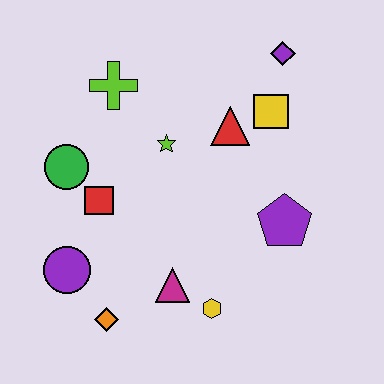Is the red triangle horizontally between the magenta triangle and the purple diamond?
Yes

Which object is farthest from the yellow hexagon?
The purple diamond is farthest from the yellow hexagon.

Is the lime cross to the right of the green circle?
Yes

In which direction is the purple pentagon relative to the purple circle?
The purple pentagon is to the right of the purple circle.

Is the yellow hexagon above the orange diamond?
Yes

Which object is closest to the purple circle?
The orange diamond is closest to the purple circle.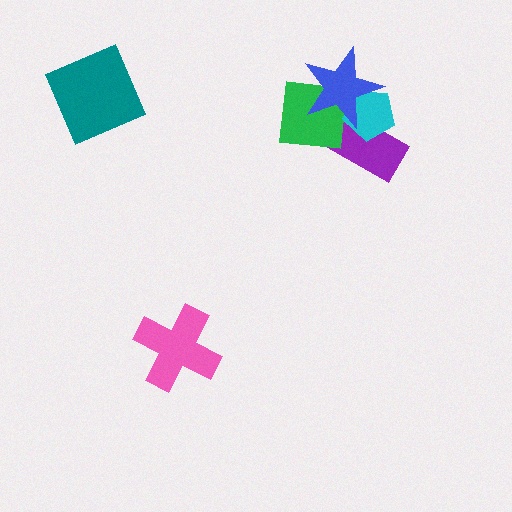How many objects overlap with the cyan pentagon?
3 objects overlap with the cyan pentagon.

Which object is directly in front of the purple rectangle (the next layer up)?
The cyan pentagon is directly in front of the purple rectangle.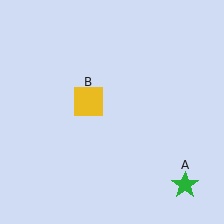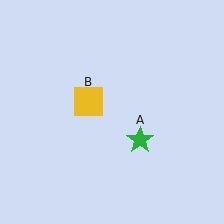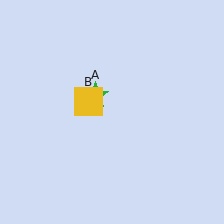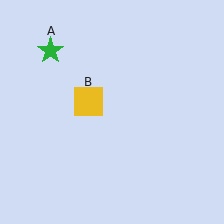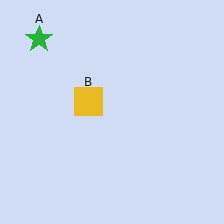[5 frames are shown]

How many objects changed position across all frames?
1 object changed position: green star (object A).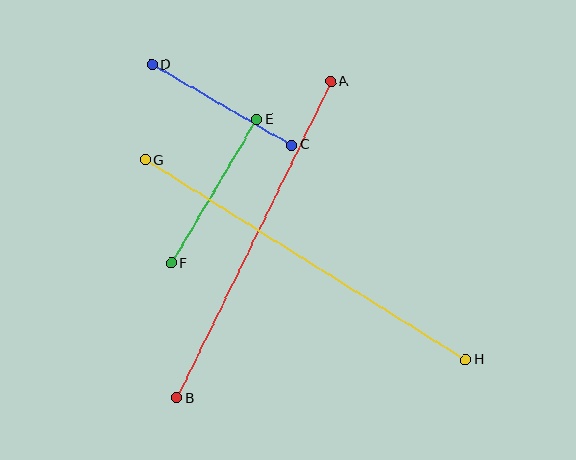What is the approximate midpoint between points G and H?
The midpoint is at approximately (306, 260) pixels.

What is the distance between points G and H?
The distance is approximately 378 pixels.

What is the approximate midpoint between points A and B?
The midpoint is at approximately (254, 240) pixels.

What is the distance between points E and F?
The distance is approximately 167 pixels.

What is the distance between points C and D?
The distance is approximately 161 pixels.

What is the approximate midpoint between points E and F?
The midpoint is at approximately (214, 191) pixels.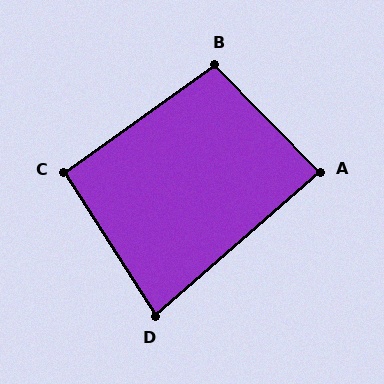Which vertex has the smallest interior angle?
D, at approximately 81 degrees.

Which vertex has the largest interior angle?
B, at approximately 99 degrees.